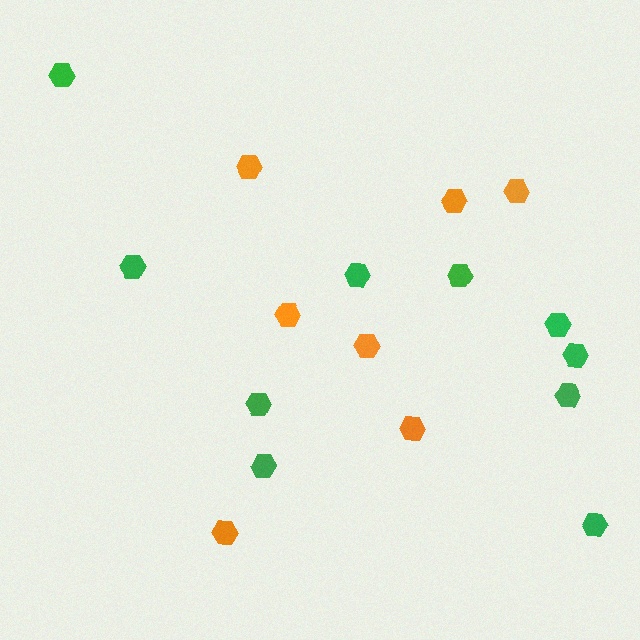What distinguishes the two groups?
There are 2 groups: one group of orange hexagons (7) and one group of green hexagons (10).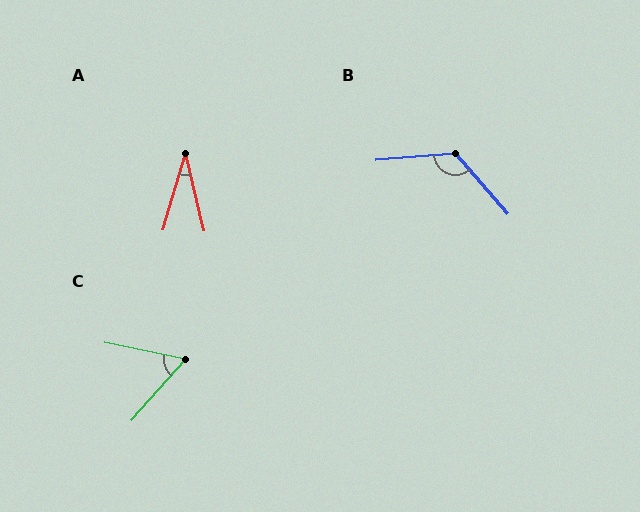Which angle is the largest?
B, at approximately 126 degrees.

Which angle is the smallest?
A, at approximately 30 degrees.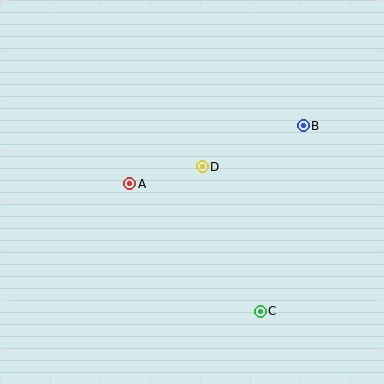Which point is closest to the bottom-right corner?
Point C is closest to the bottom-right corner.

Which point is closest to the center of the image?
Point D at (202, 167) is closest to the center.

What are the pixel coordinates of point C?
Point C is at (260, 311).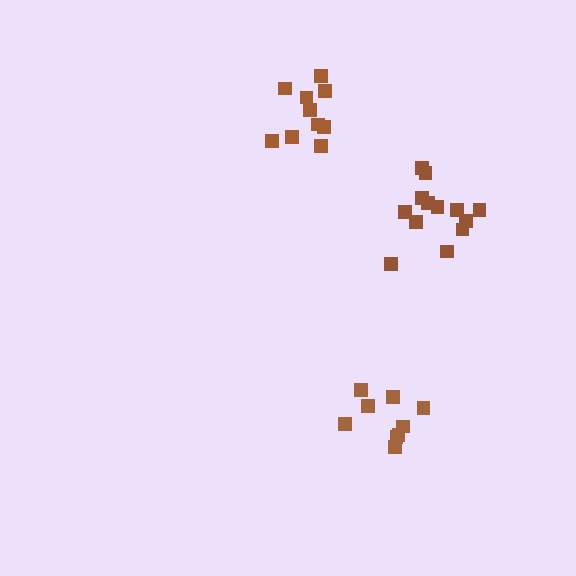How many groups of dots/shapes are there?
There are 3 groups.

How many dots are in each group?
Group 1: 10 dots, Group 2: 13 dots, Group 3: 9 dots (32 total).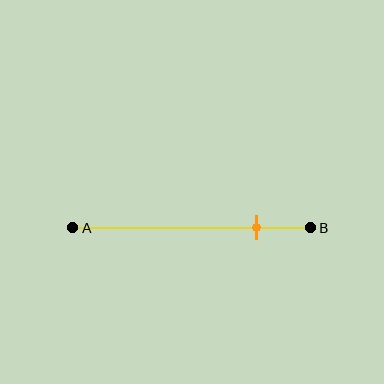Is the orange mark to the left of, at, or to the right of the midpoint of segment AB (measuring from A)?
The orange mark is to the right of the midpoint of segment AB.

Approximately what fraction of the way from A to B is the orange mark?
The orange mark is approximately 80% of the way from A to B.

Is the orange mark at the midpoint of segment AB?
No, the mark is at about 80% from A, not at the 50% midpoint.